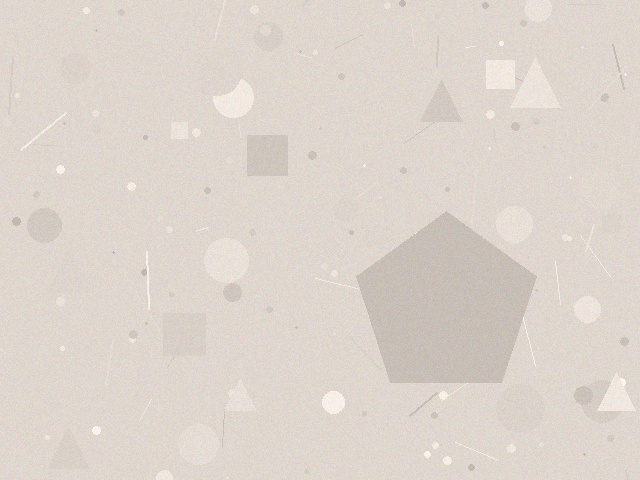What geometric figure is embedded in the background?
A pentagon is embedded in the background.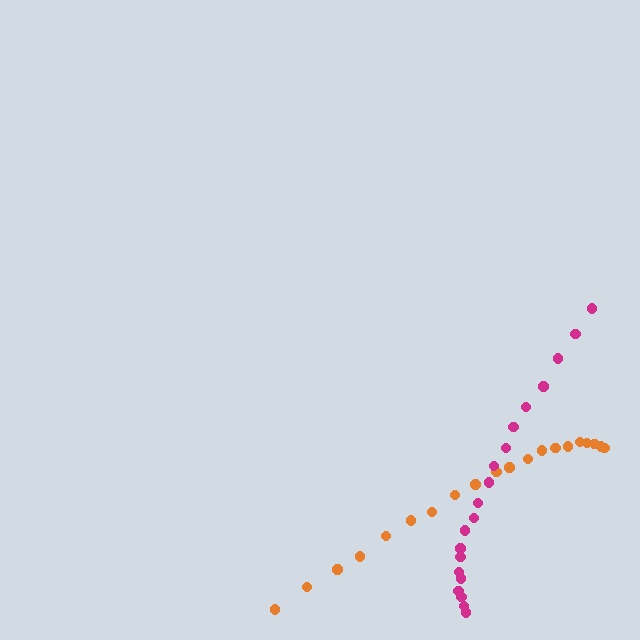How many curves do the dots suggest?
There are 2 distinct paths.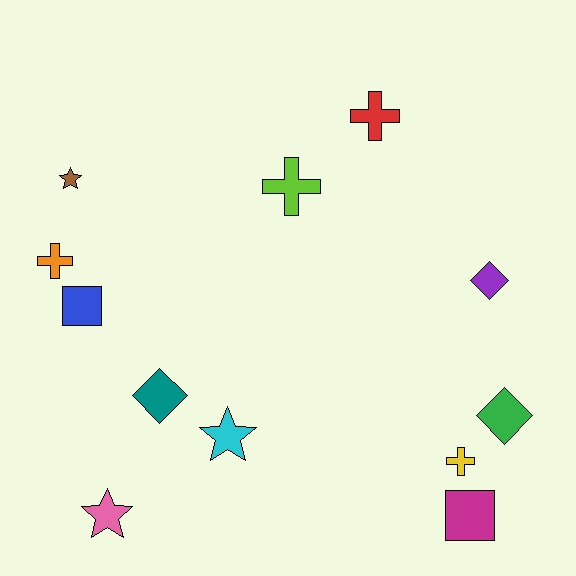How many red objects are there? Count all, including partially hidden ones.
There is 1 red object.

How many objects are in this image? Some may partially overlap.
There are 12 objects.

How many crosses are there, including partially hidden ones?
There are 4 crosses.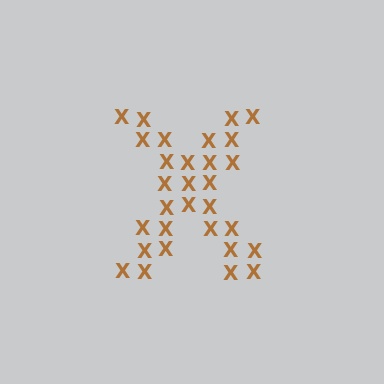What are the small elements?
The small elements are letter X's.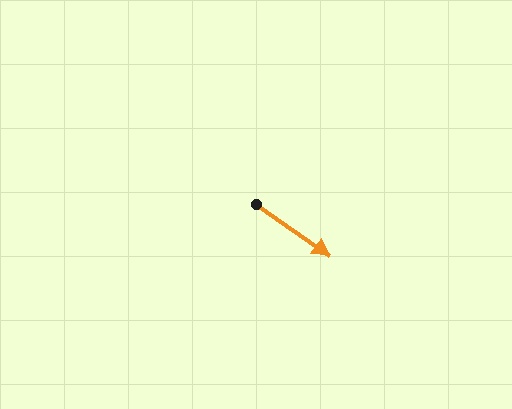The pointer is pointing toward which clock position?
Roughly 4 o'clock.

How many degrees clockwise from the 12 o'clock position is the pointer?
Approximately 125 degrees.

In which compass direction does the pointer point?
Southeast.